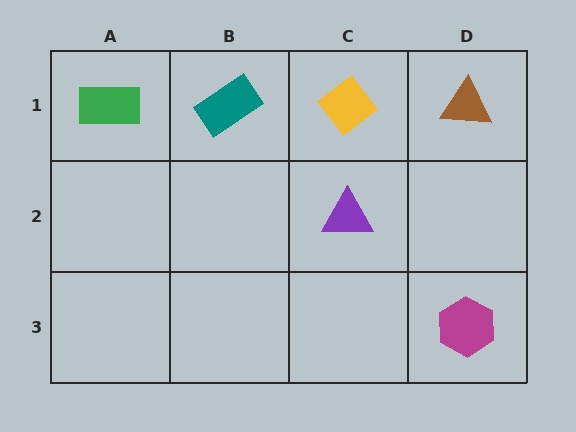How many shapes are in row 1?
4 shapes.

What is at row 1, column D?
A brown triangle.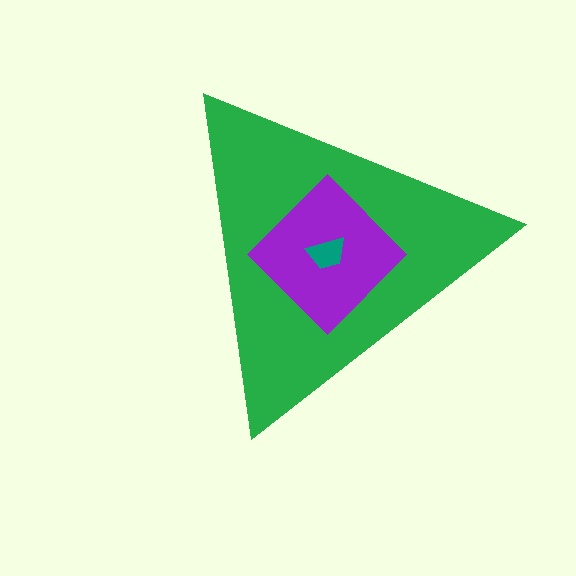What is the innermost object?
The teal trapezoid.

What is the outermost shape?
The green triangle.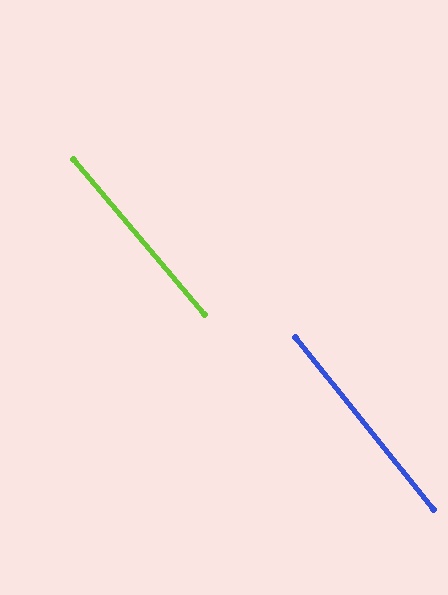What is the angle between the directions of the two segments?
Approximately 1 degree.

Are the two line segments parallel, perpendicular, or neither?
Parallel — their directions differ by only 1.4°.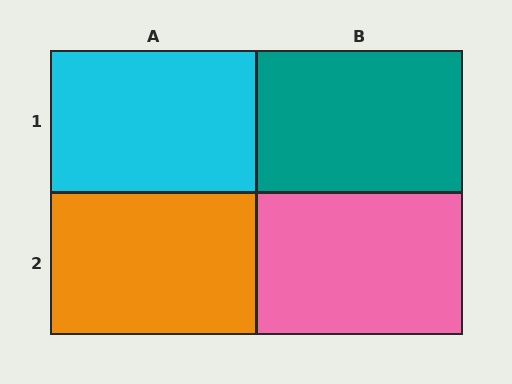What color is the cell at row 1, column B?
Teal.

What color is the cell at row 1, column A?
Cyan.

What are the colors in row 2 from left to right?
Orange, pink.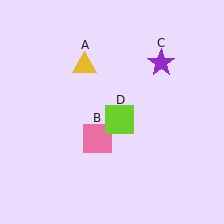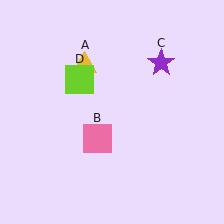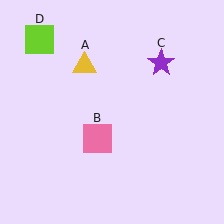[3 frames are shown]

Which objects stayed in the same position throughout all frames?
Yellow triangle (object A) and pink square (object B) and purple star (object C) remained stationary.